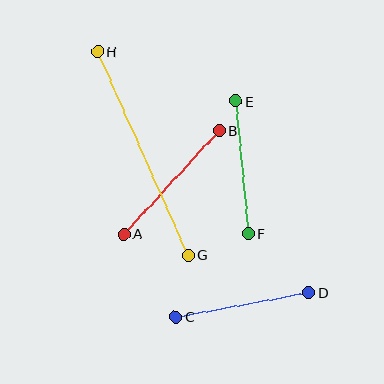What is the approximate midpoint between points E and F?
The midpoint is at approximately (242, 167) pixels.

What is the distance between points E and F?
The distance is approximately 133 pixels.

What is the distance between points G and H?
The distance is approximately 223 pixels.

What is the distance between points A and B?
The distance is approximately 141 pixels.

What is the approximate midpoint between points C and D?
The midpoint is at approximately (242, 305) pixels.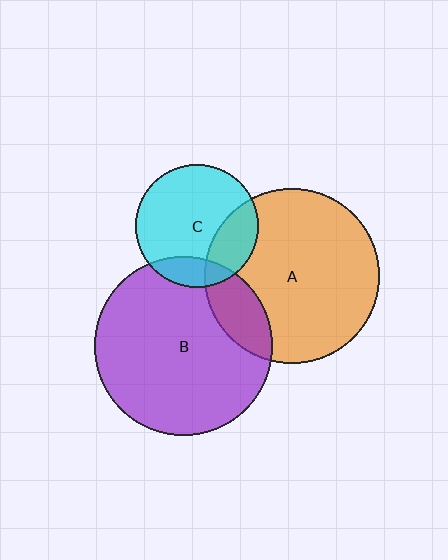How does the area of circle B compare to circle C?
Approximately 2.1 times.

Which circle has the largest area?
Circle B (purple).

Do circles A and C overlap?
Yes.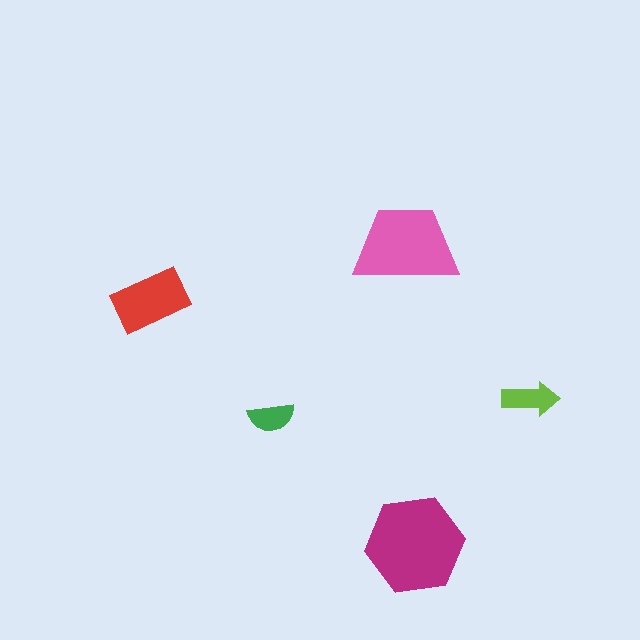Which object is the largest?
The magenta hexagon.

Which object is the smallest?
The green semicircle.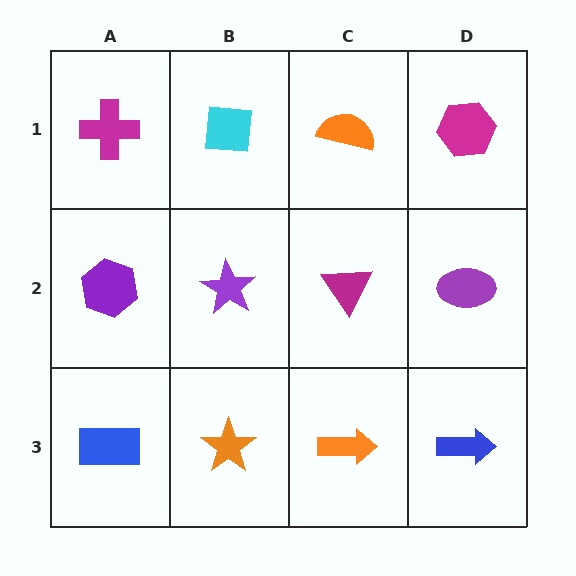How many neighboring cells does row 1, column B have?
3.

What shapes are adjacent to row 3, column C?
A magenta triangle (row 2, column C), an orange star (row 3, column B), a blue arrow (row 3, column D).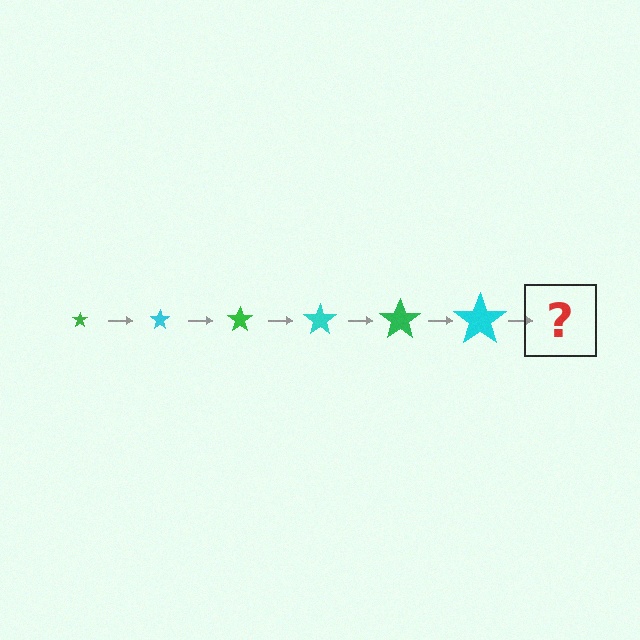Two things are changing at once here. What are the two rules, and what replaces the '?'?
The two rules are that the star grows larger each step and the color cycles through green and cyan. The '?' should be a green star, larger than the previous one.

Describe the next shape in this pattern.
It should be a green star, larger than the previous one.